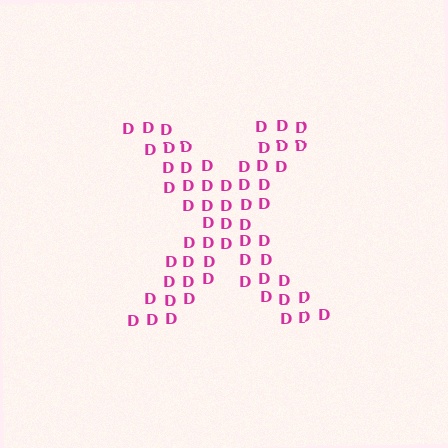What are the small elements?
The small elements are letter D's.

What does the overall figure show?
The overall figure shows the letter X.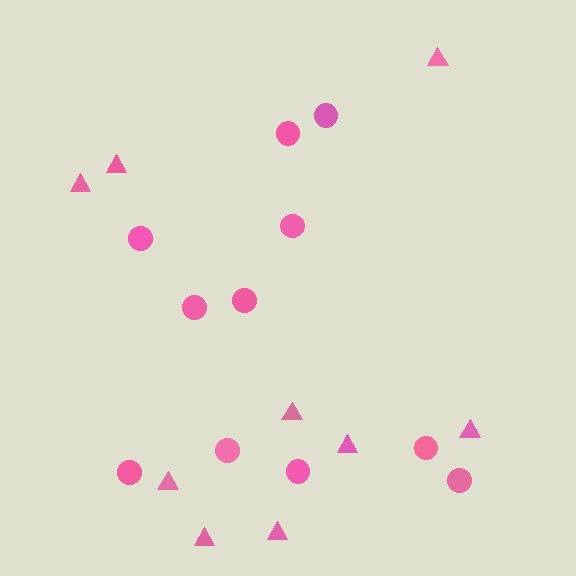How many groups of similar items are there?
There are 2 groups: one group of triangles (9) and one group of circles (11).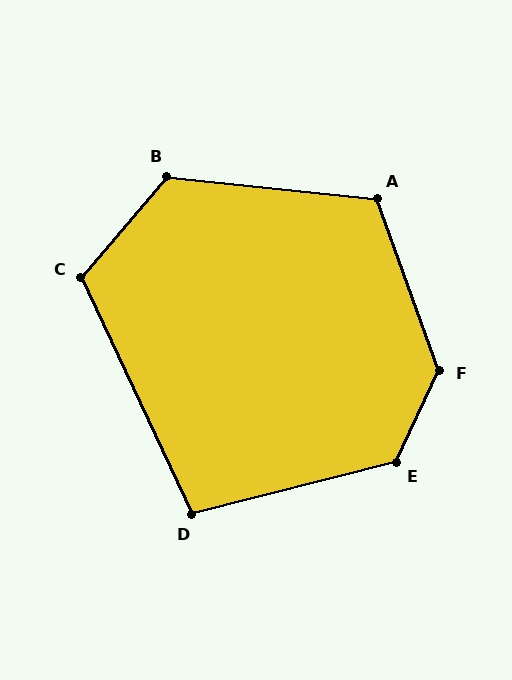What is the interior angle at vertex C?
Approximately 115 degrees (obtuse).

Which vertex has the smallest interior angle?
D, at approximately 101 degrees.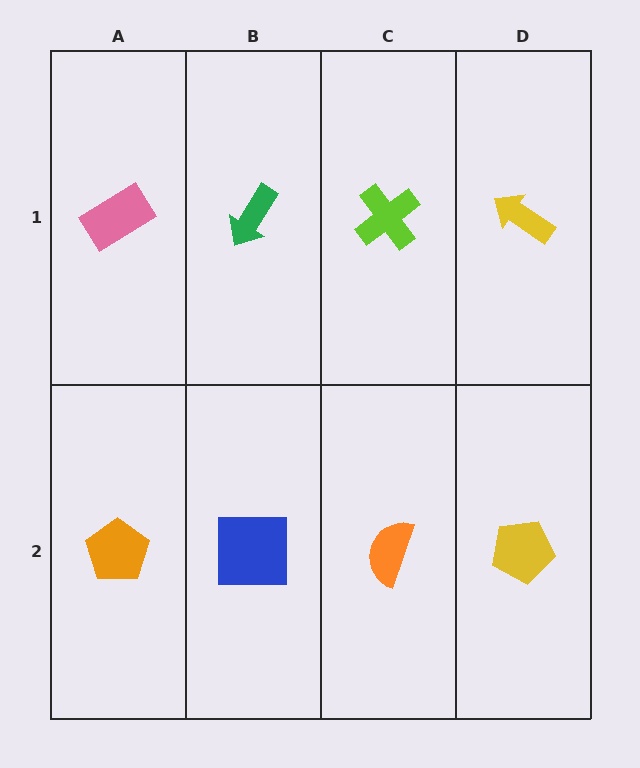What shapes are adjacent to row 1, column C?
An orange semicircle (row 2, column C), a green arrow (row 1, column B), a yellow arrow (row 1, column D).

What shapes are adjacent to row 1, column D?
A yellow pentagon (row 2, column D), a lime cross (row 1, column C).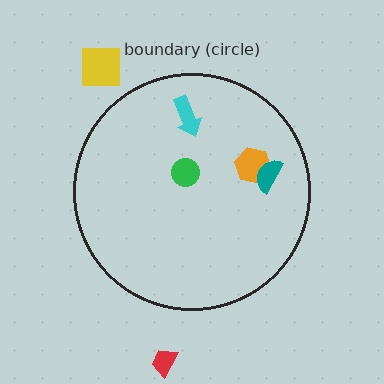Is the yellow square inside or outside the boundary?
Outside.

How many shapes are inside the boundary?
4 inside, 2 outside.